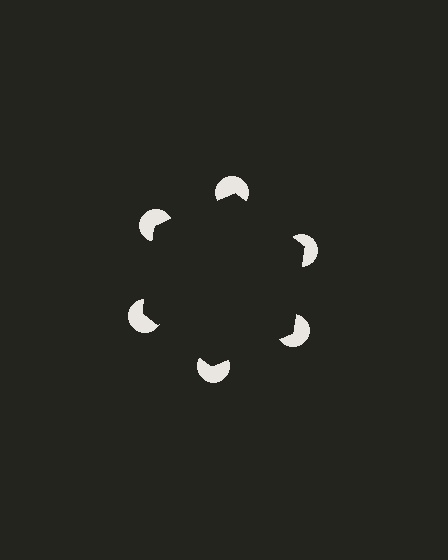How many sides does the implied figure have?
6 sides.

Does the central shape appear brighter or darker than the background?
It typically appears slightly darker than the background, even though no actual brightness change is drawn.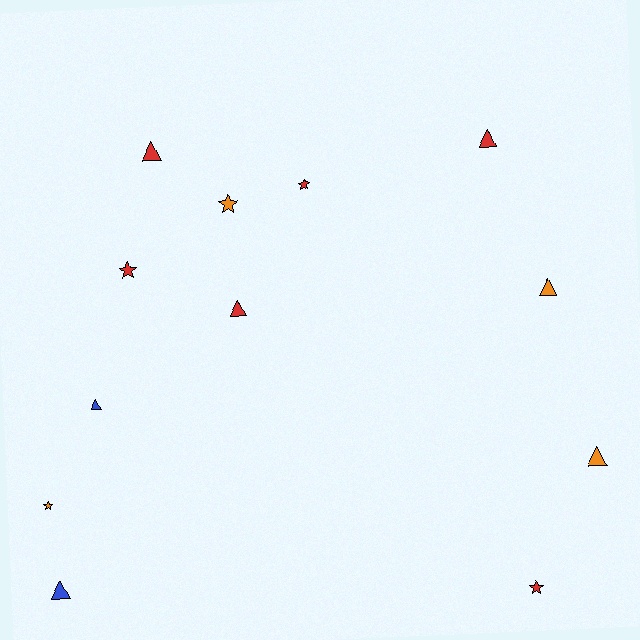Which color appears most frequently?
Red, with 6 objects.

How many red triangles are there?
There are 3 red triangles.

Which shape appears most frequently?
Triangle, with 7 objects.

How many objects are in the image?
There are 12 objects.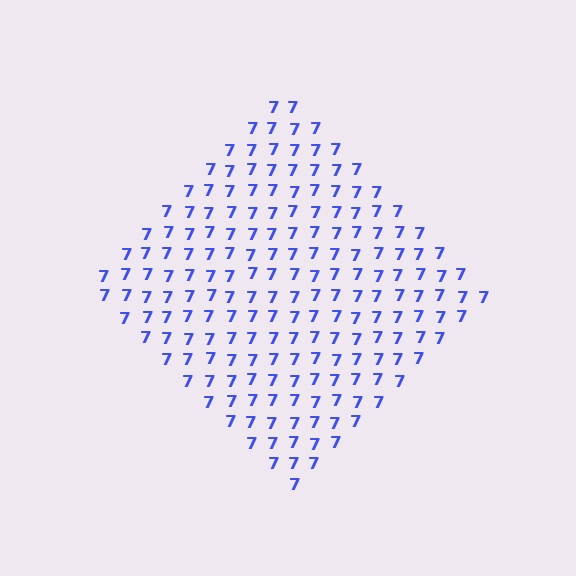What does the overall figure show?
The overall figure shows a diamond.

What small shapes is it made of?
It is made of small digit 7's.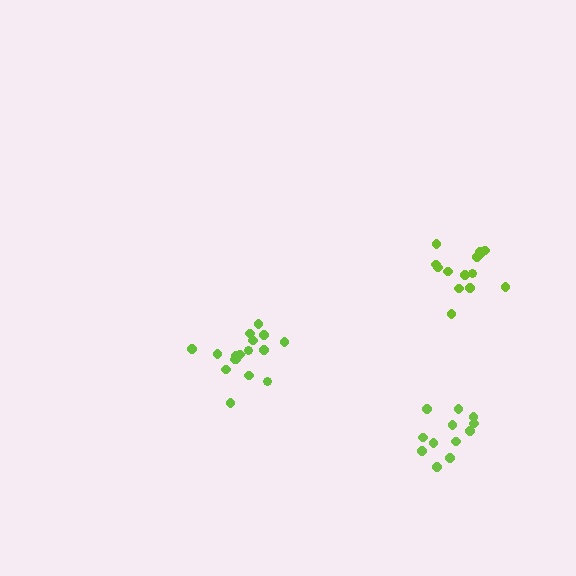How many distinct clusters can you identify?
There are 3 distinct clusters.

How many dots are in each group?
Group 1: 17 dots, Group 2: 12 dots, Group 3: 14 dots (43 total).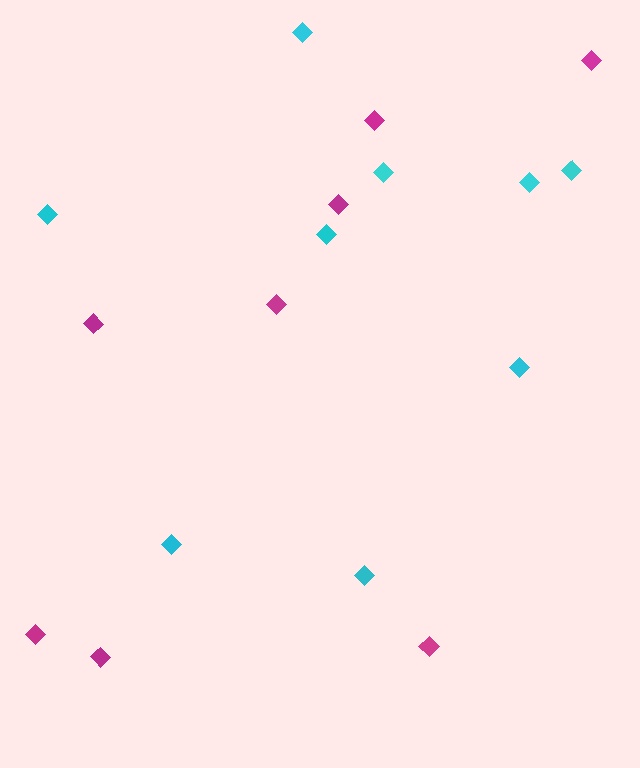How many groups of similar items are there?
There are 2 groups: one group of magenta diamonds (8) and one group of cyan diamonds (9).